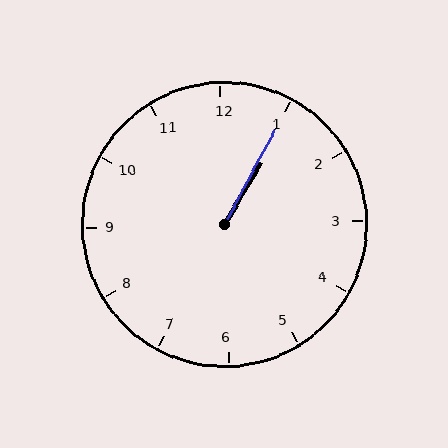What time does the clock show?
1:05.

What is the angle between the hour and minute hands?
Approximately 2 degrees.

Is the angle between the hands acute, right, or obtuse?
It is acute.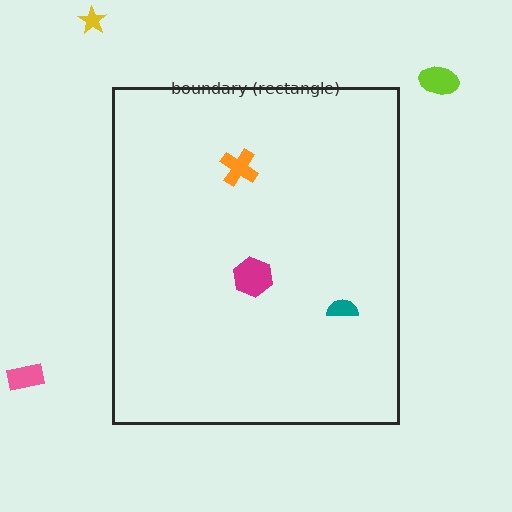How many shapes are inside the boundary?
3 inside, 3 outside.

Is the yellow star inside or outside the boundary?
Outside.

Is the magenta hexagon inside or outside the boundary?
Inside.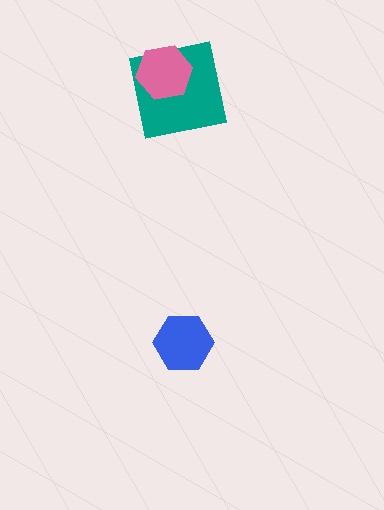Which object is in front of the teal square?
The pink hexagon is in front of the teal square.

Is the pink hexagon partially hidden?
No, no other shape covers it.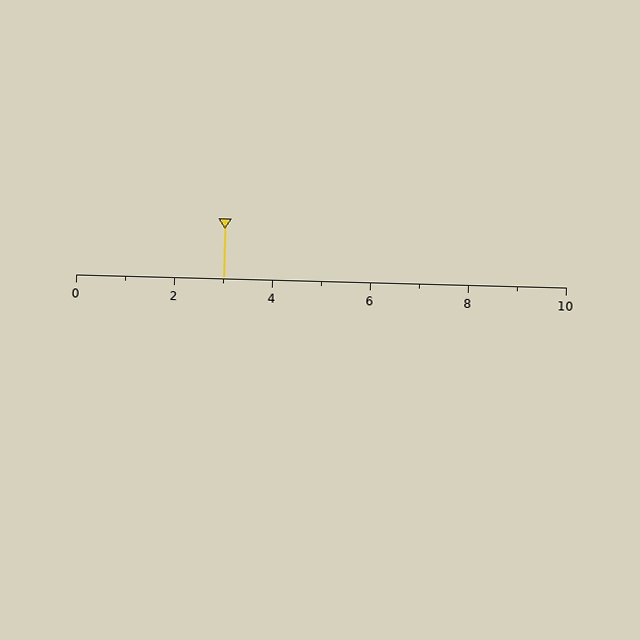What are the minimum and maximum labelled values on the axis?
The axis runs from 0 to 10.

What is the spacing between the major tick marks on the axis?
The major ticks are spaced 2 apart.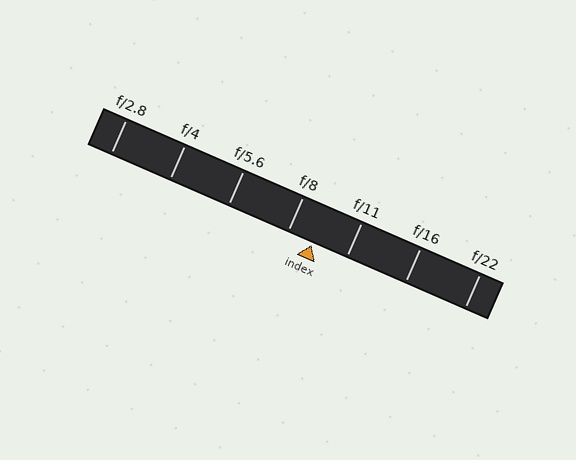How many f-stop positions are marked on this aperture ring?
There are 7 f-stop positions marked.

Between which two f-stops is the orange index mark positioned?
The index mark is between f/8 and f/11.